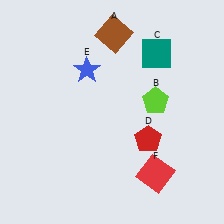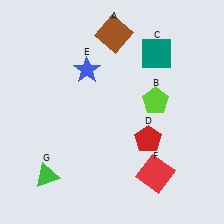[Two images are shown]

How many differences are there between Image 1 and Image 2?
There is 1 difference between the two images.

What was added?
A green triangle (G) was added in Image 2.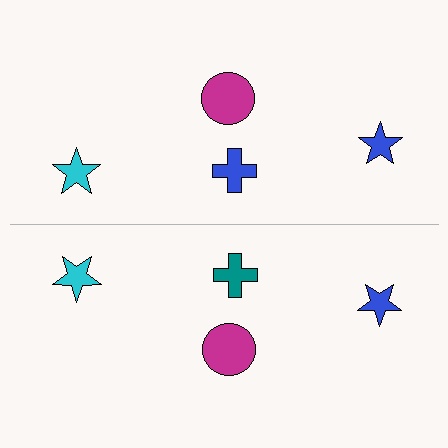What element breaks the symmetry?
The teal cross on the bottom side breaks the symmetry — its mirror counterpart is blue.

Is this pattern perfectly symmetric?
No, the pattern is not perfectly symmetric. The teal cross on the bottom side breaks the symmetry — its mirror counterpart is blue.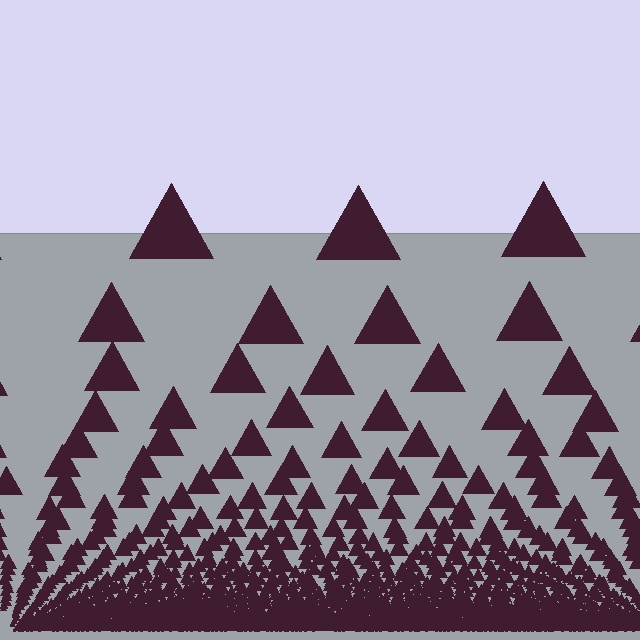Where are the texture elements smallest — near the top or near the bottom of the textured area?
Near the bottom.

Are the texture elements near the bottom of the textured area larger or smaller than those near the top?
Smaller. The gradient is inverted — elements near the bottom are smaller and denser.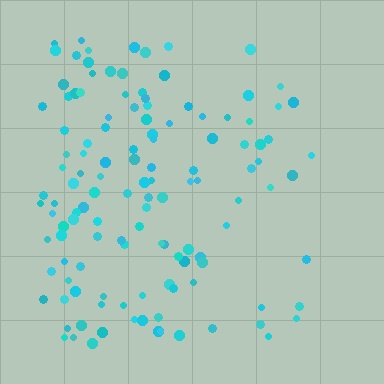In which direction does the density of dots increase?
From right to left, with the left side densest.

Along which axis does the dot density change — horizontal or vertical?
Horizontal.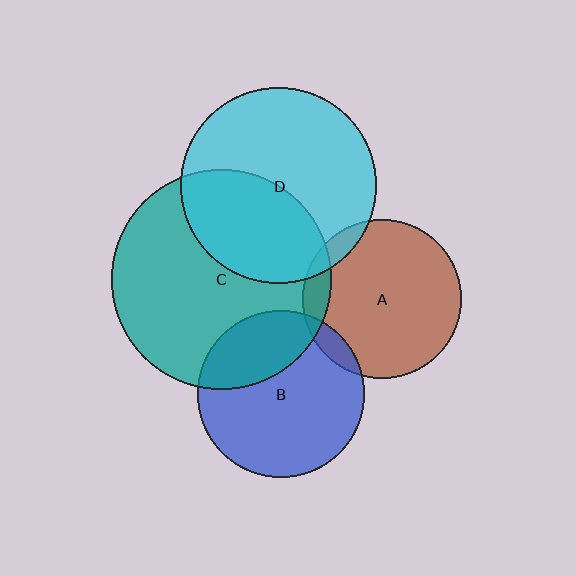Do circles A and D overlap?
Yes.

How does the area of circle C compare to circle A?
Approximately 1.9 times.